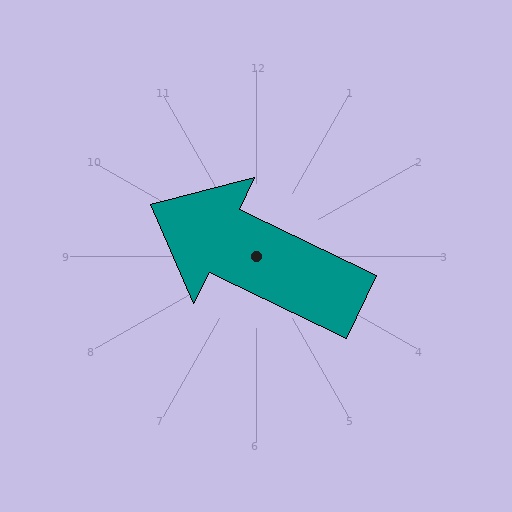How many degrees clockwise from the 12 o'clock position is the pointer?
Approximately 296 degrees.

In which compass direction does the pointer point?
Northwest.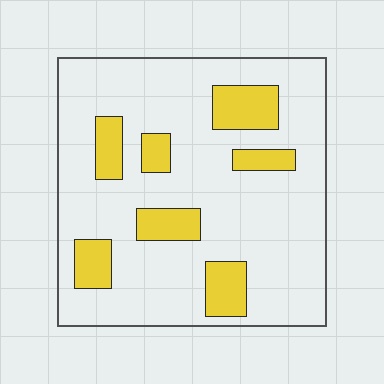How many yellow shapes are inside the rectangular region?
7.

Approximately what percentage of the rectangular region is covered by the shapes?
Approximately 20%.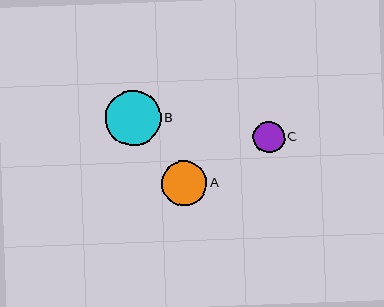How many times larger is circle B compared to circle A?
Circle B is approximately 1.2 times the size of circle A.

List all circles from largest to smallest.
From largest to smallest: B, A, C.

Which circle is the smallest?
Circle C is the smallest with a size of approximately 32 pixels.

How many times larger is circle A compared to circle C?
Circle A is approximately 1.4 times the size of circle C.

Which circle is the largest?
Circle B is the largest with a size of approximately 56 pixels.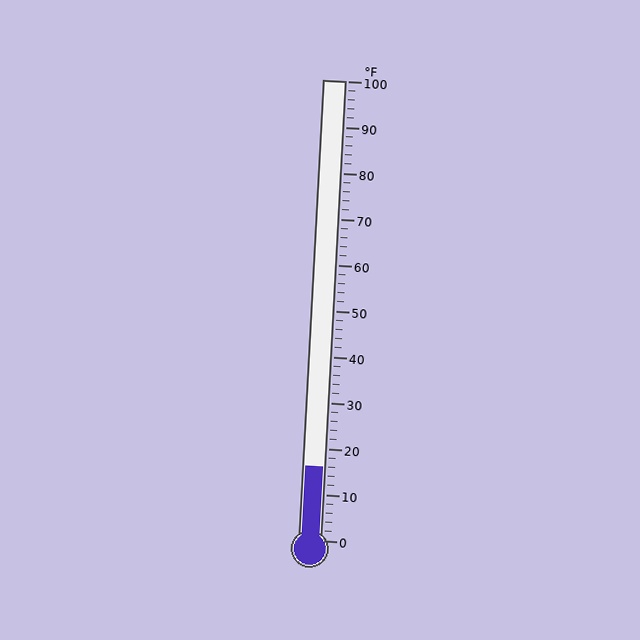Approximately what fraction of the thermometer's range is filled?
The thermometer is filled to approximately 15% of its range.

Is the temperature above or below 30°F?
The temperature is below 30°F.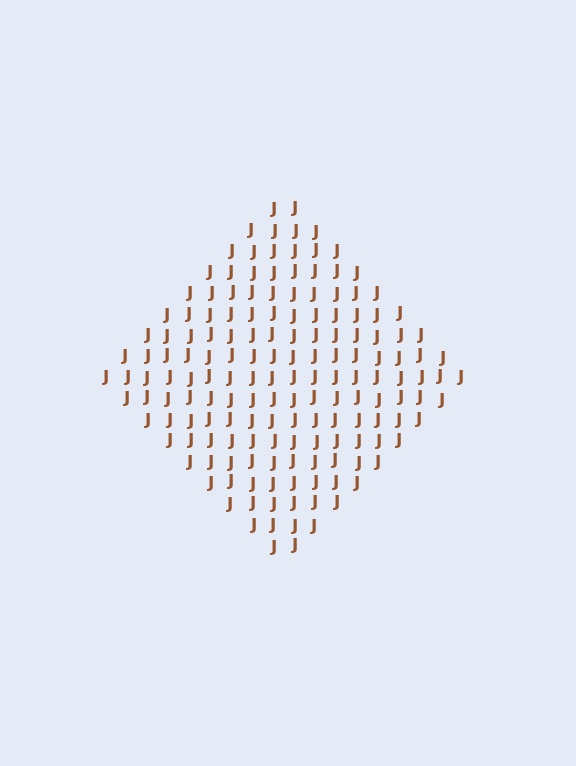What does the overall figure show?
The overall figure shows a diamond.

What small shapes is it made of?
It is made of small letter J's.